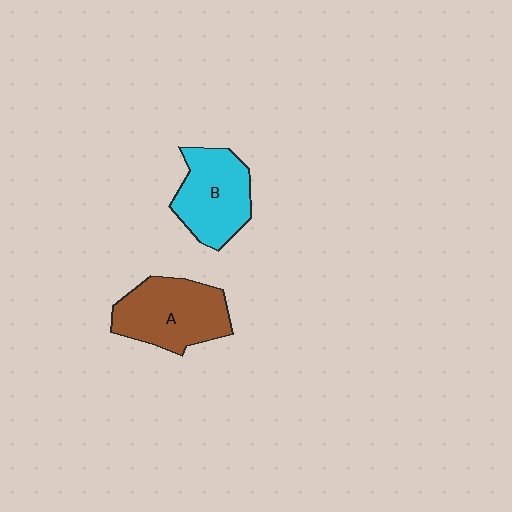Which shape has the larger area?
Shape A (brown).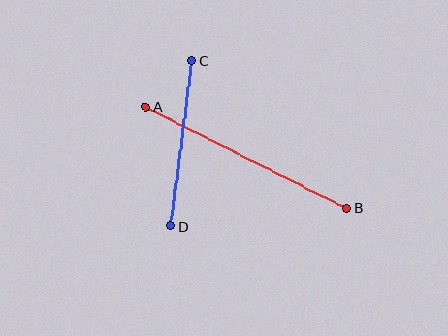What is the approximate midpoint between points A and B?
The midpoint is at approximately (246, 157) pixels.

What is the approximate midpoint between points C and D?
The midpoint is at approximately (182, 143) pixels.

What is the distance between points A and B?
The distance is approximately 225 pixels.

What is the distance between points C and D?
The distance is approximately 167 pixels.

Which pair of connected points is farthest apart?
Points A and B are farthest apart.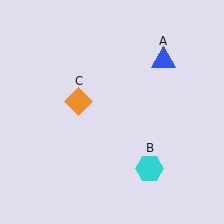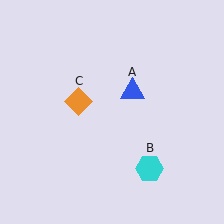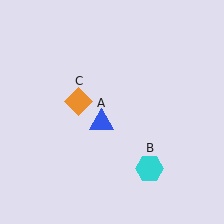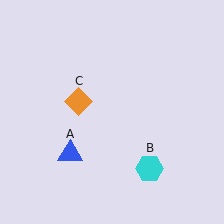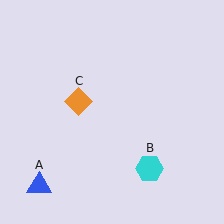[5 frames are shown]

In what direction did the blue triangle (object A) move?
The blue triangle (object A) moved down and to the left.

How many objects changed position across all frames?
1 object changed position: blue triangle (object A).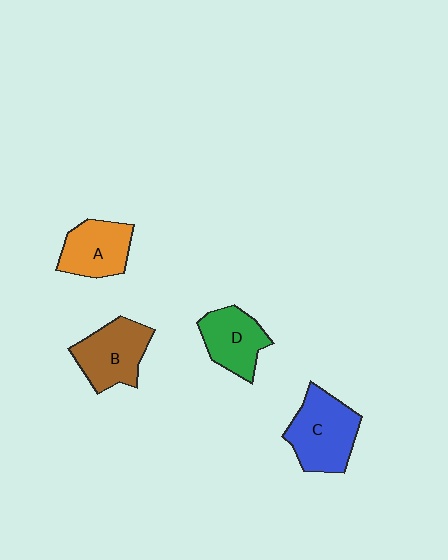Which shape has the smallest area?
Shape D (green).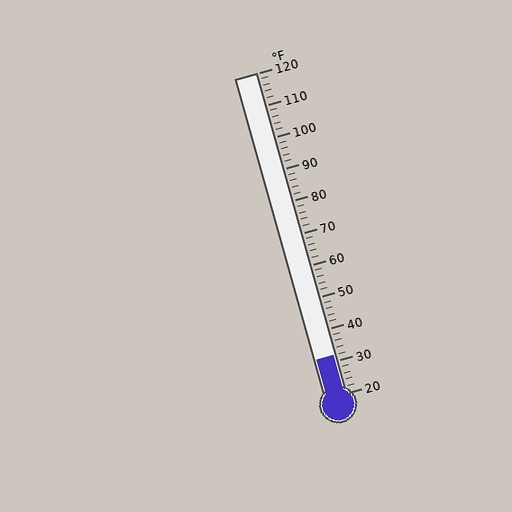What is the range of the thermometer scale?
The thermometer scale ranges from 20°F to 120°F.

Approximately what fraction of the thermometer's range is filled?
The thermometer is filled to approximately 10% of its range.